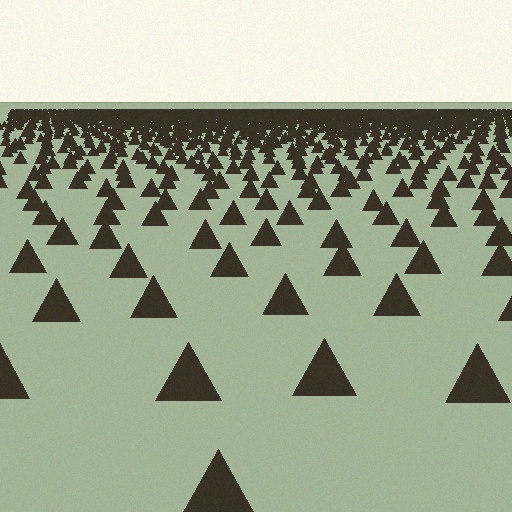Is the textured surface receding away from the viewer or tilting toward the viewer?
The surface is receding away from the viewer. Texture elements get smaller and denser toward the top.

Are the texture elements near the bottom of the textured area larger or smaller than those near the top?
Larger. Near the bottom, elements are closer to the viewer and appear at a bigger on-screen size.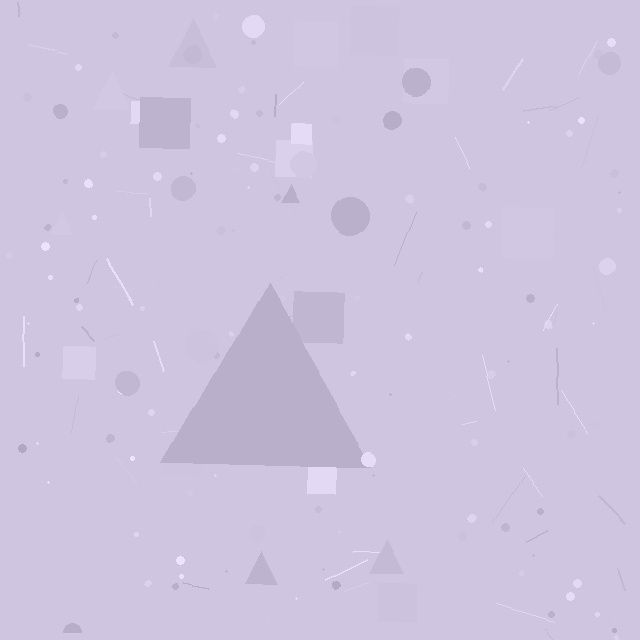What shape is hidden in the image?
A triangle is hidden in the image.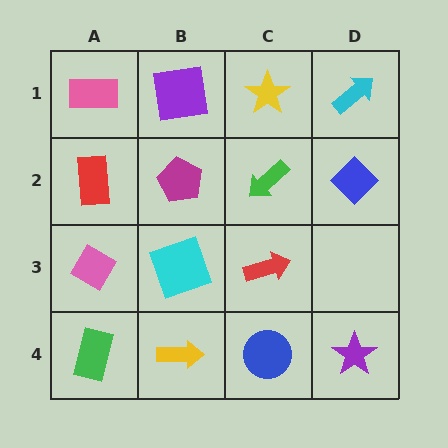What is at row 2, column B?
A magenta pentagon.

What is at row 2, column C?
A green arrow.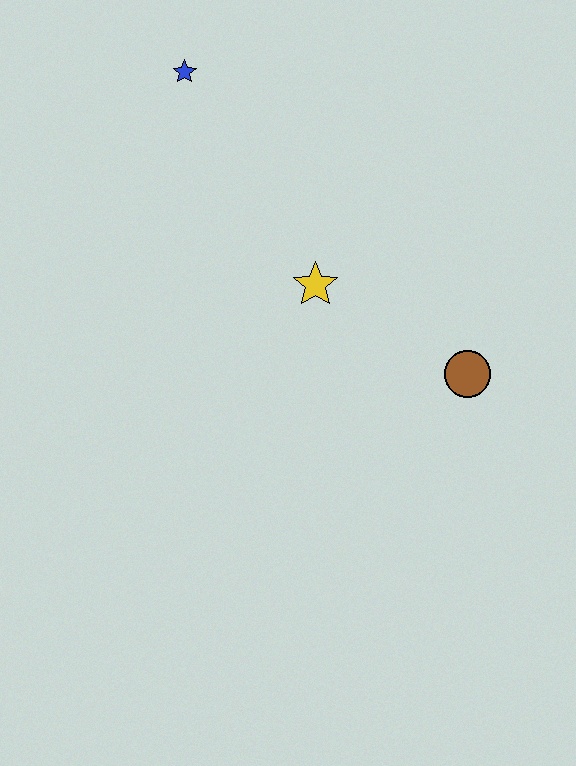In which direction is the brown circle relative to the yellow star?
The brown circle is to the right of the yellow star.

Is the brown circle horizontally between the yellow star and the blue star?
No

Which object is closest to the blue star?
The yellow star is closest to the blue star.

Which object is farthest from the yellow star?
The blue star is farthest from the yellow star.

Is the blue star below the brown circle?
No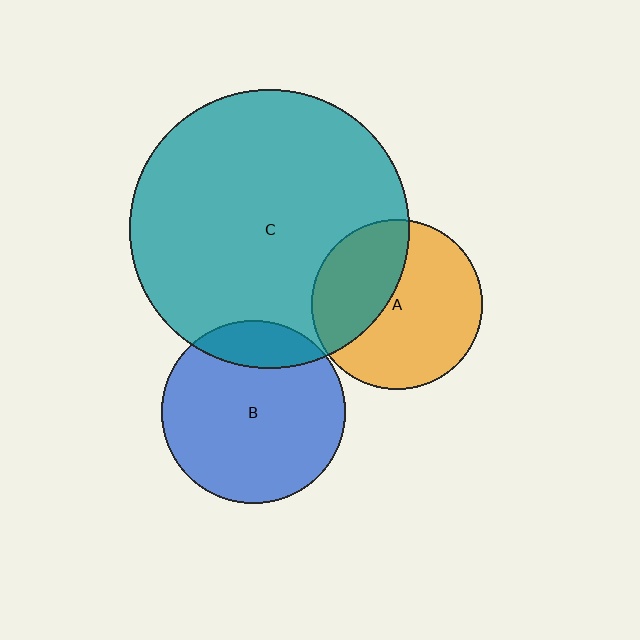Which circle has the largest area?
Circle C (teal).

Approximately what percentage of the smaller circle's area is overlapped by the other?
Approximately 40%.